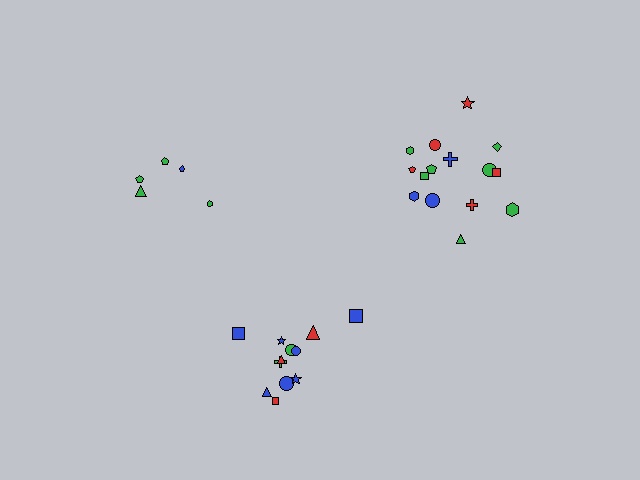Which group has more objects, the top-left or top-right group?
The top-right group.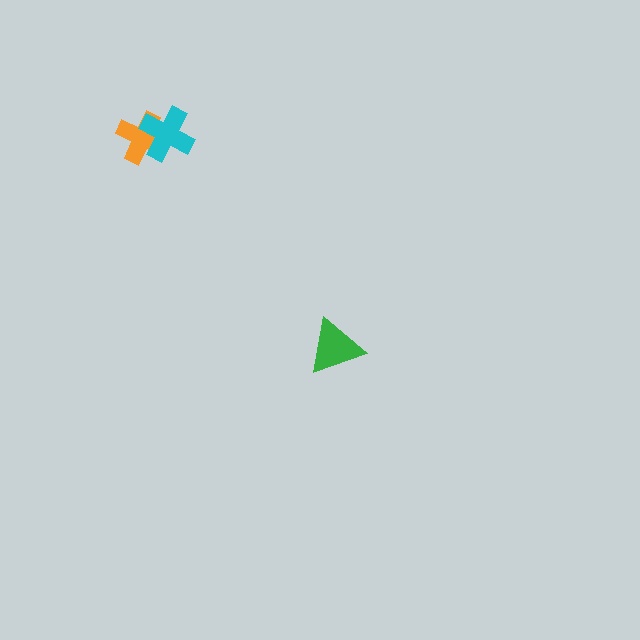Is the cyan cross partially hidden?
No, no other shape covers it.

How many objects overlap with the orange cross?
1 object overlaps with the orange cross.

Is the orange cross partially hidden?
Yes, it is partially covered by another shape.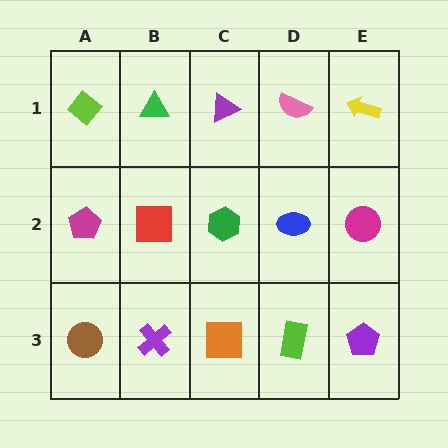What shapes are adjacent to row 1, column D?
A blue ellipse (row 2, column D), a purple triangle (row 1, column C), a yellow arrow (row 1, column E).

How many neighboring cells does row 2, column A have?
3.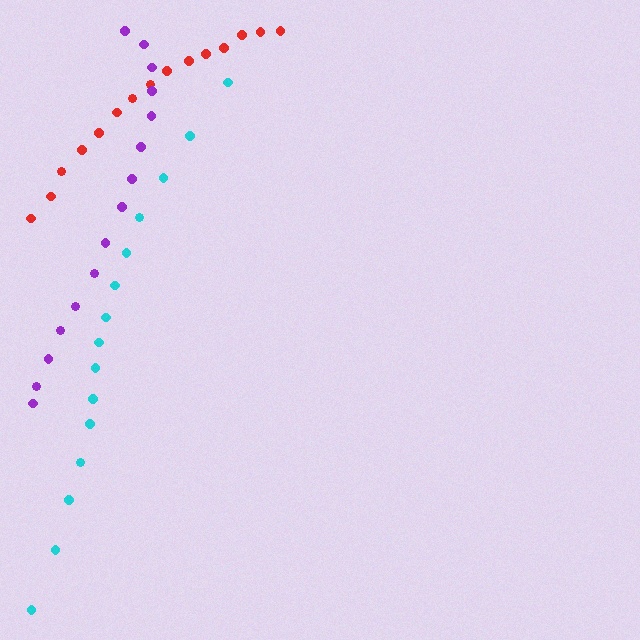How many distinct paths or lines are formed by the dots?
There are 3 distinct paths.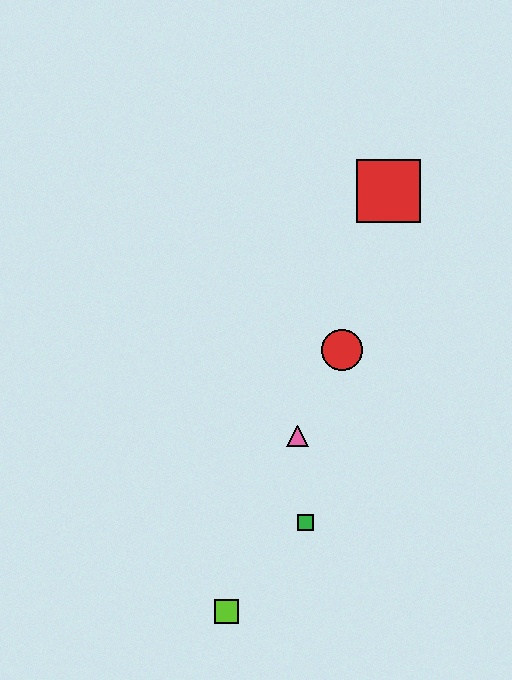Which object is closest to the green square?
The pink triangle is closest to the green square.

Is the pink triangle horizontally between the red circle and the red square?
No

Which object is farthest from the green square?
The red square is farthest from the green square.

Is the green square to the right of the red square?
No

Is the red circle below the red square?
Yes